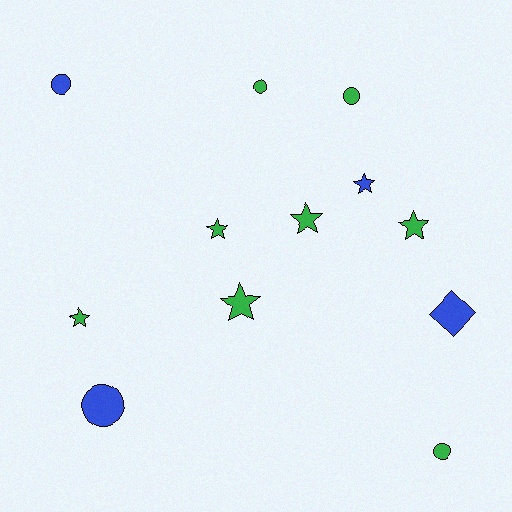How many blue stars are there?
There is 1 blue star.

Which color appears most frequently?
Green, with 8 objects.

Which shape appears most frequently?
Star, with 6 objects.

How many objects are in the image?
There are 12 objects.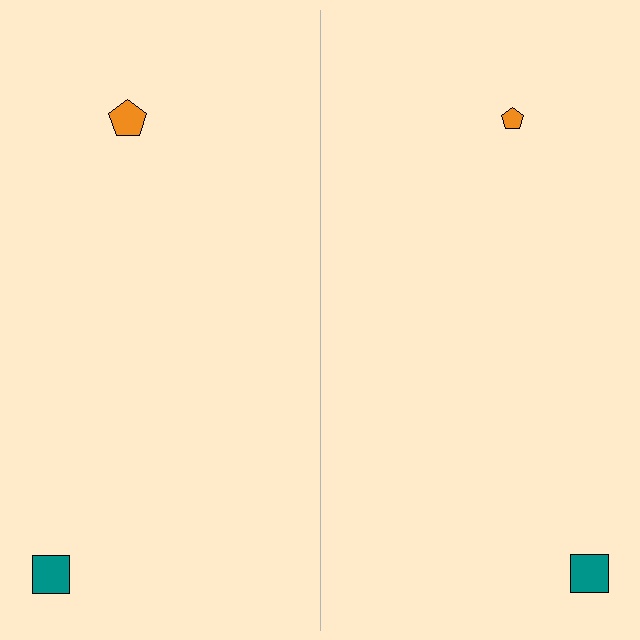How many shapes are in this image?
There are 4 shapes in this image.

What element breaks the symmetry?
The orange pentagon on the right side has a different size than its mirror counterpart.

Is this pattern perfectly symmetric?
No, the pattern is not perfectly symmetric. The orange pentagon on the right side has a different size than its mirror counterpart.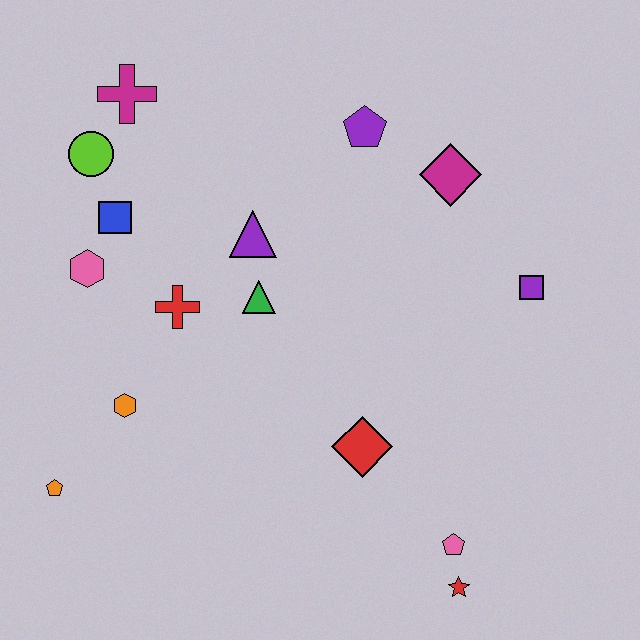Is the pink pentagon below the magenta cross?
Yes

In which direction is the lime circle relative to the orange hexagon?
The lime circle is above the orange hexagon.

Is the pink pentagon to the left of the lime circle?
No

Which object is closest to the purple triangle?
The green triangle is closest to the purple triangle.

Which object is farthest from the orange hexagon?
The purple square is farthest from the orange hexagon.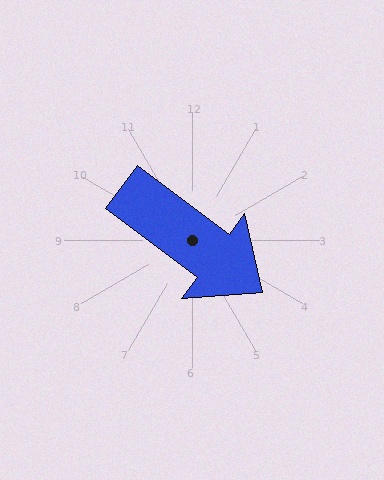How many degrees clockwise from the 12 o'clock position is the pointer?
Approximately 127 degrees.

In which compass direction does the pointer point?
Southeast.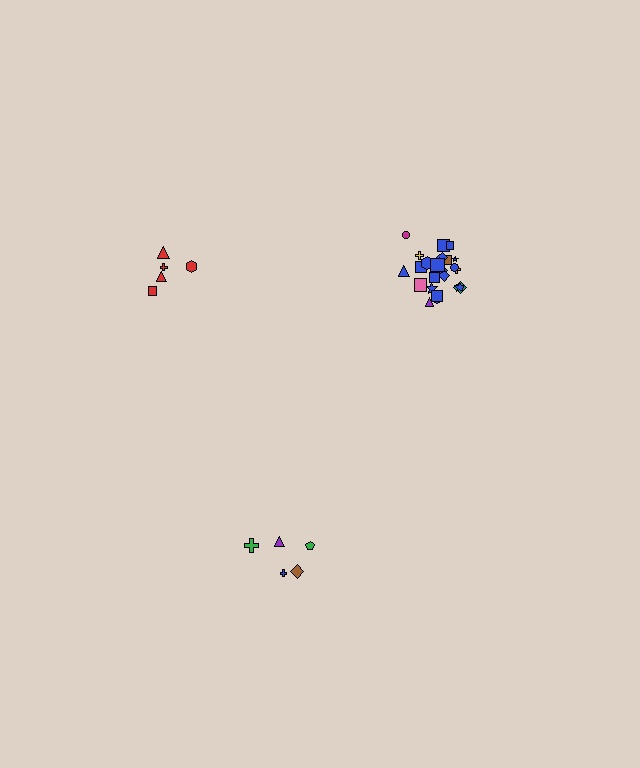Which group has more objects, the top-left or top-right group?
The top-right group.